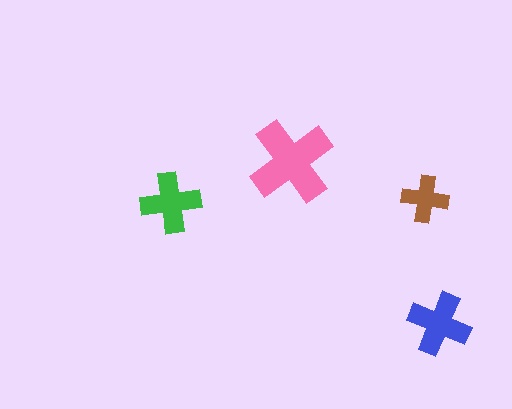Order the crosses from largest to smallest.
the pink one, the blue one, the green one, the brown one.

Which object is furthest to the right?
The blue cross is rightmost.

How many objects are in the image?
There are 4 objects in the image.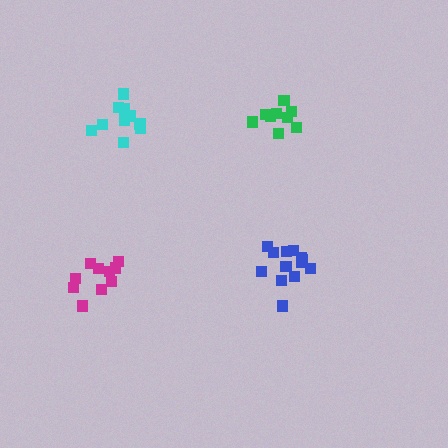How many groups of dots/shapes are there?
There are 4 groups.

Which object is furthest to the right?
The blue cluster is rightmost.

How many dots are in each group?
Group 1: 13 dots, Group 2: 10 dots, Group 3: 10 dots, Group 4: 9 dots (42 total).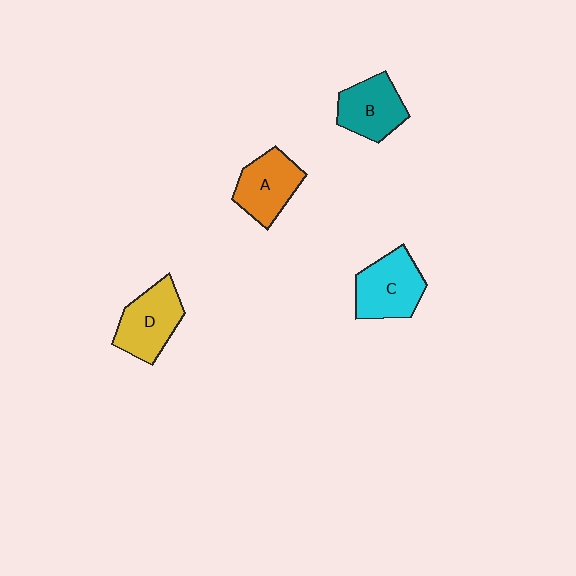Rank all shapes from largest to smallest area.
From largest to smallest: C (cyan), D (yellow), A (orange), B (teal).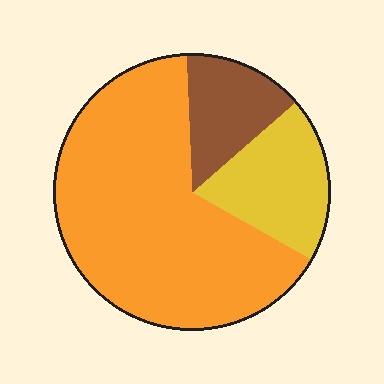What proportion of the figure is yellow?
Yellow takes up less than a quarter of the figure.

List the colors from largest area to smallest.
From largest to smallest: orange, yellow, brown.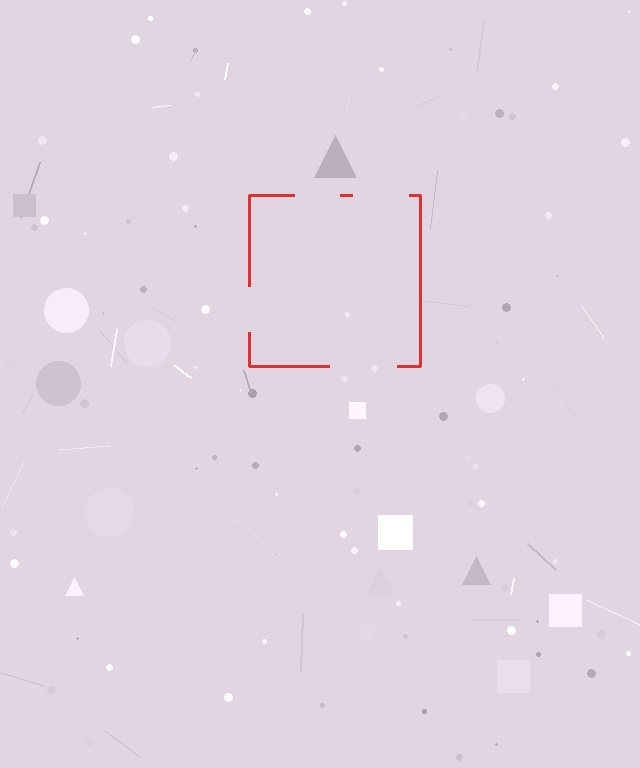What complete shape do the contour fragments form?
The contour fragments form a square.